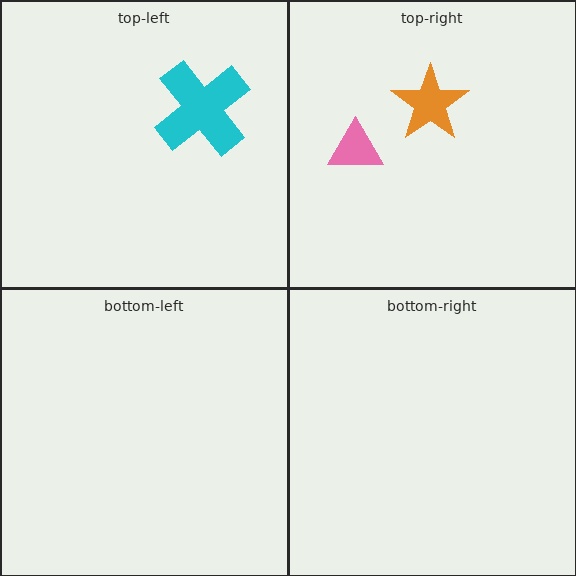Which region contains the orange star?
The top-right region.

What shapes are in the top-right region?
The orange star, the pink triangle.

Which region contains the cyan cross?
The top-left region.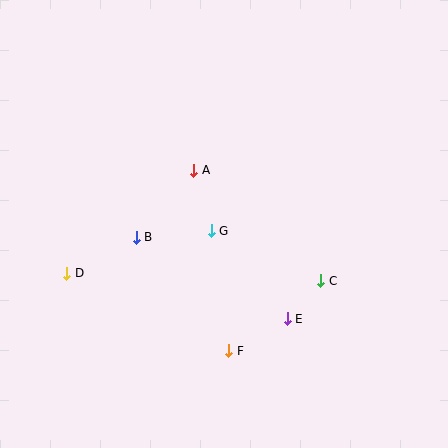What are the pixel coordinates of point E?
Point E is at (287, 319).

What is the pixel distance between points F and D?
The distance between F and D is 180 pixels.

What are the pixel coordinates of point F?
Point F is at (229, 351).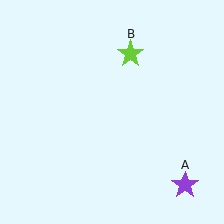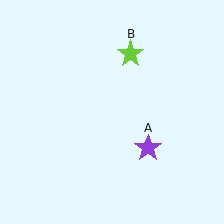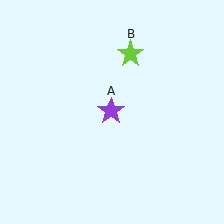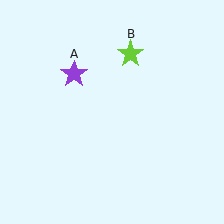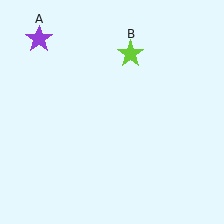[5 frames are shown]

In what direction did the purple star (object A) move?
The purple star (object A) moved up and to the left.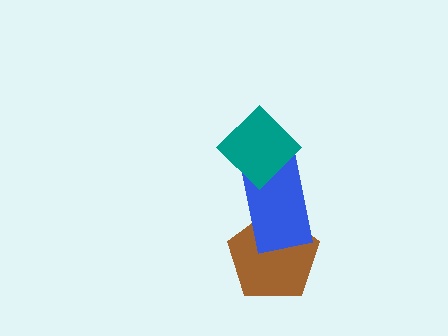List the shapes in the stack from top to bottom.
From top to bottom: the teal diamond, the blue rectangle, the brown pentagon.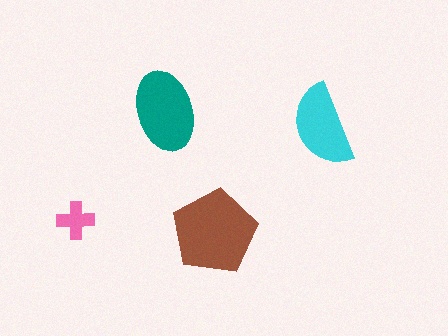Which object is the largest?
The brown pentagon.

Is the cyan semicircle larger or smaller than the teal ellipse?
Smaller.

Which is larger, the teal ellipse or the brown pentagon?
The brown pentagon.